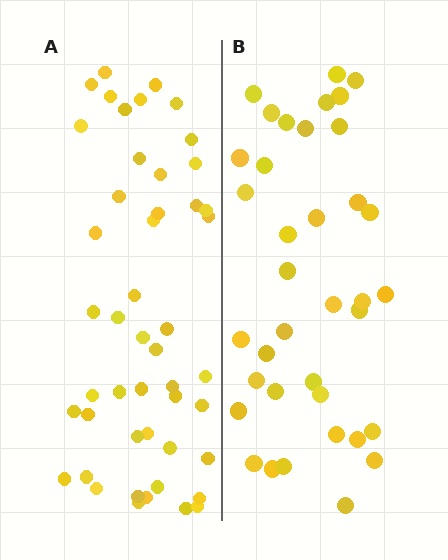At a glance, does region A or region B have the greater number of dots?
Region A (the left region) has more dots.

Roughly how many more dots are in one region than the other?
Region A has roughly 12 or so more dots than region B.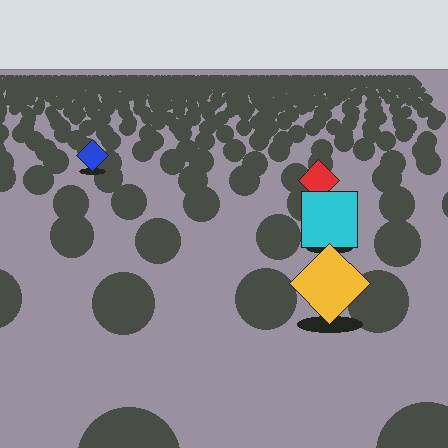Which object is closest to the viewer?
The yellow diamond is closest. The texture marks near it are larger and more spread out.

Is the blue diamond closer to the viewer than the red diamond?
No. The red diamond is closer — you can tell from the texture gradient: the ground texture is coarser near it.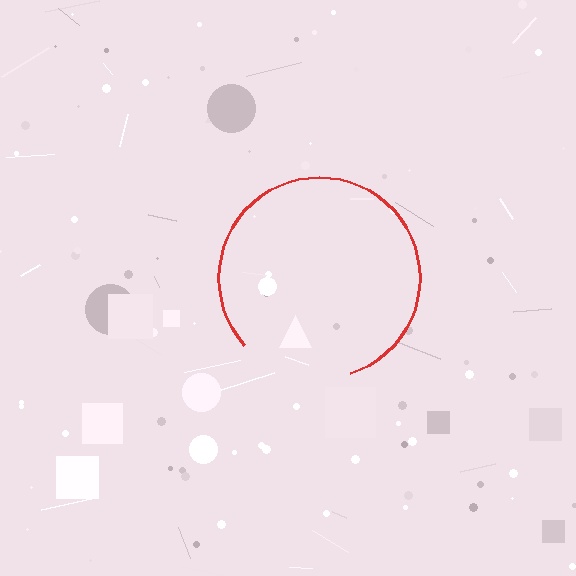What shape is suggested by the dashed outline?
The dashed outline suggests a circle.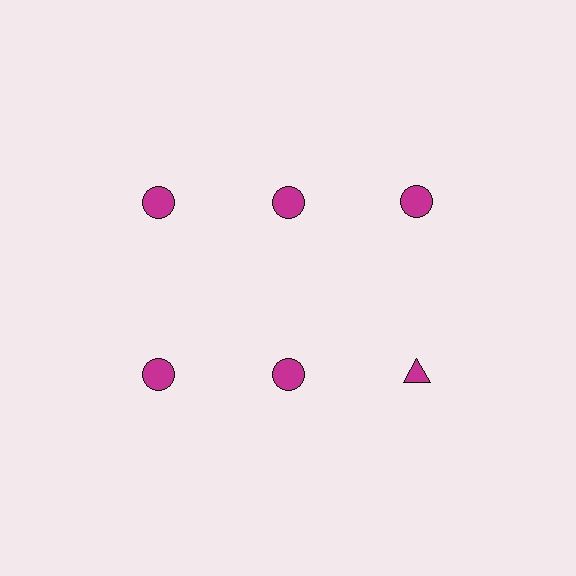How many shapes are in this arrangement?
There are 6 shapes arranged in a grid pattern.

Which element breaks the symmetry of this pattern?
The magenta triangle in the second row, center column breaks the symmetry. All other shapes are magenta circles.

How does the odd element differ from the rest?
It has a different shape: triangle instead of circle.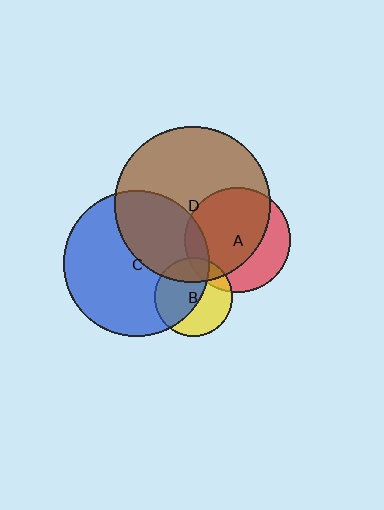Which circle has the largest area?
Circle D (brown).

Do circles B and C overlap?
Yes.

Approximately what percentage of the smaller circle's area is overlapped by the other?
Approximately 55%.